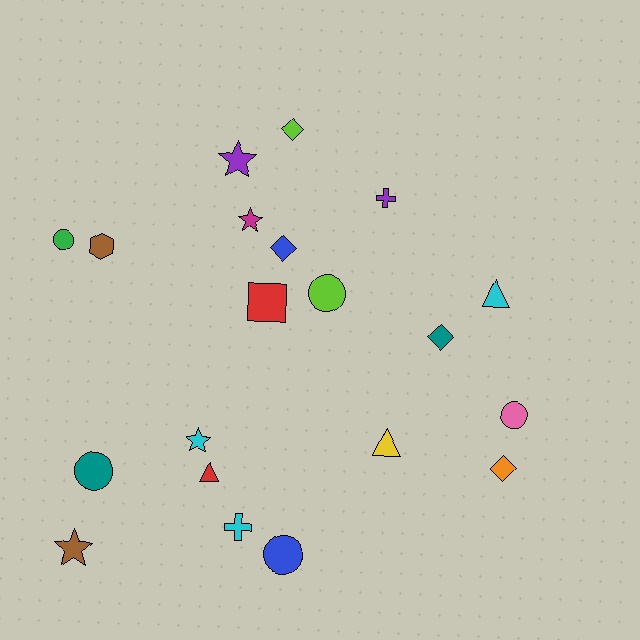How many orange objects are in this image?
There is 1 orange object.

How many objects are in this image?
There are 20 objects.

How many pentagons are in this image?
There are no pentagons.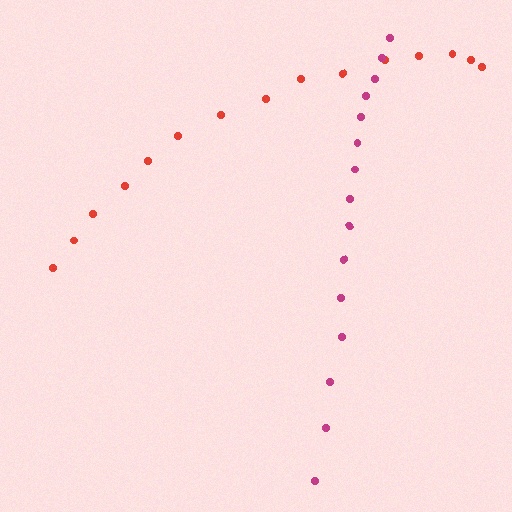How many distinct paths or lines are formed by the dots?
There are 2 distinct paths.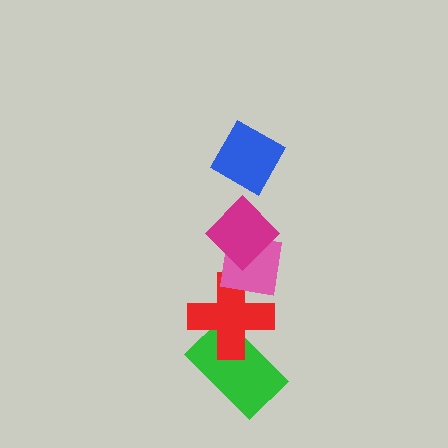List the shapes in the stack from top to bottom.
From top to bottom: the blue diamond, the magenta diamond, the pink square, the red cross, the green rectangle.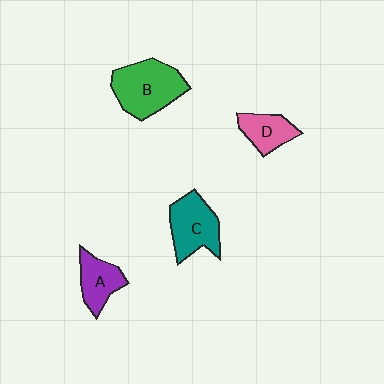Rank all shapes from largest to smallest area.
From largest to smallest: B (green), C (teal), A (purple), D (pink).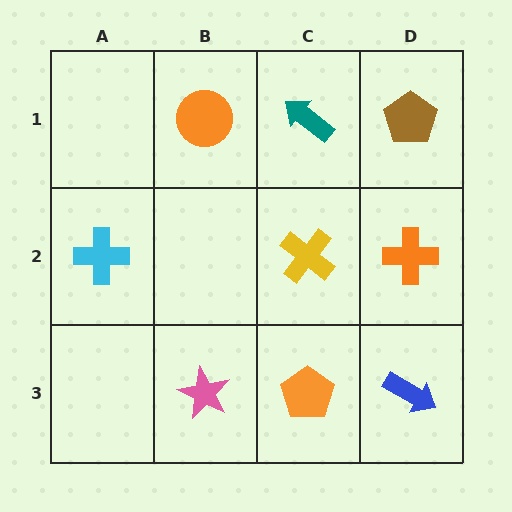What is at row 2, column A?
A cyan cross.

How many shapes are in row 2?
3 shapes.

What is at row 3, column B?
A pink star.